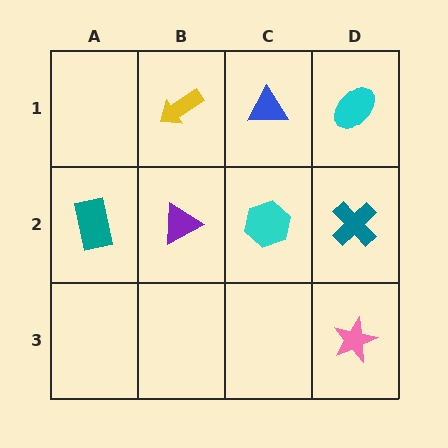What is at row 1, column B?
A yellow arrow.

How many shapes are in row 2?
4 shapes.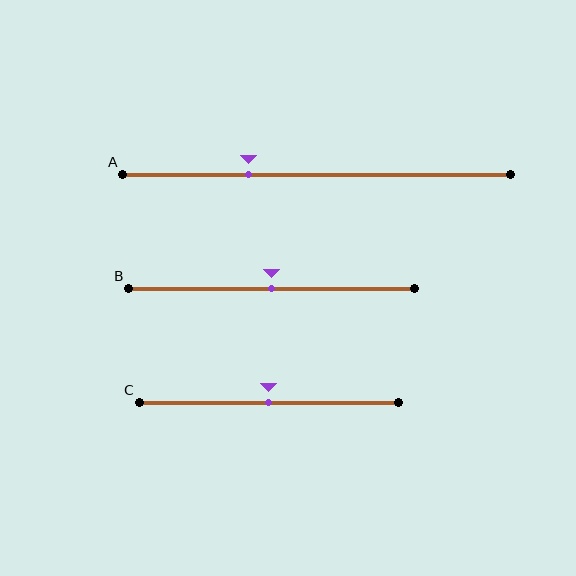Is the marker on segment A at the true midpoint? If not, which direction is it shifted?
No, the marker on segment A is shifted to the left by about 18% of the segment length.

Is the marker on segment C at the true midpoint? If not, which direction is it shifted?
Yes, the marker on segment C is at the true midpoint.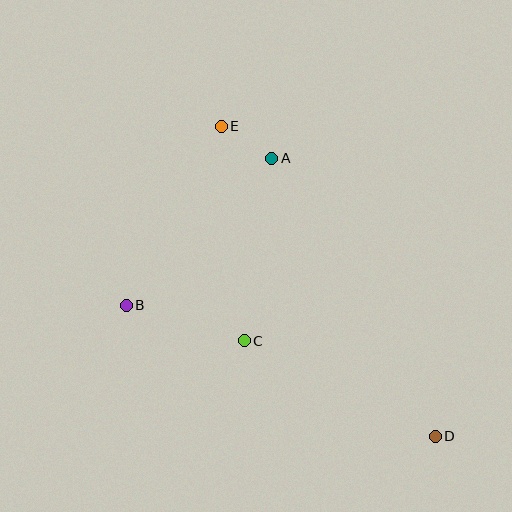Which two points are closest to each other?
Points A and E are closest to each other.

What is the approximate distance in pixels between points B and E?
The distance between B and E is approximately 203 pixels.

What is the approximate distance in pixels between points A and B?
The distance between A and B is approximately 207 pixels.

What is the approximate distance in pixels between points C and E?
The distance between C and E is approximately 216 pixels.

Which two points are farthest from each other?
Points D and E are farthest from each other.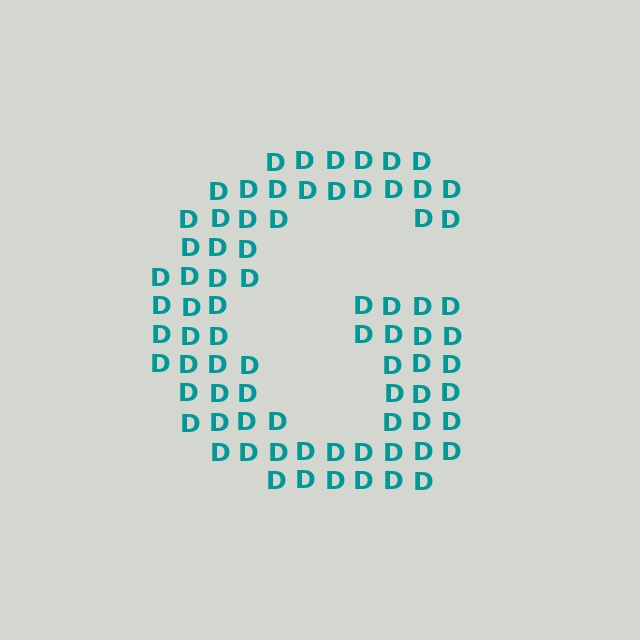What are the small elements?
The small elements are letter D's.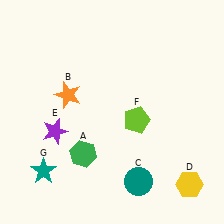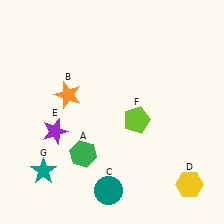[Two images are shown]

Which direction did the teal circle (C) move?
The teal circle (C) moved left.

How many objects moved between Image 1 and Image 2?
1 object moved between the two images.